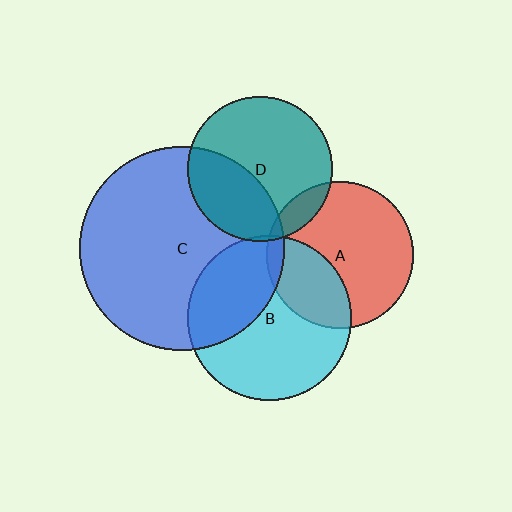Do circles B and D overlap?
Yes.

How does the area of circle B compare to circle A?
Approximately 1.3 times.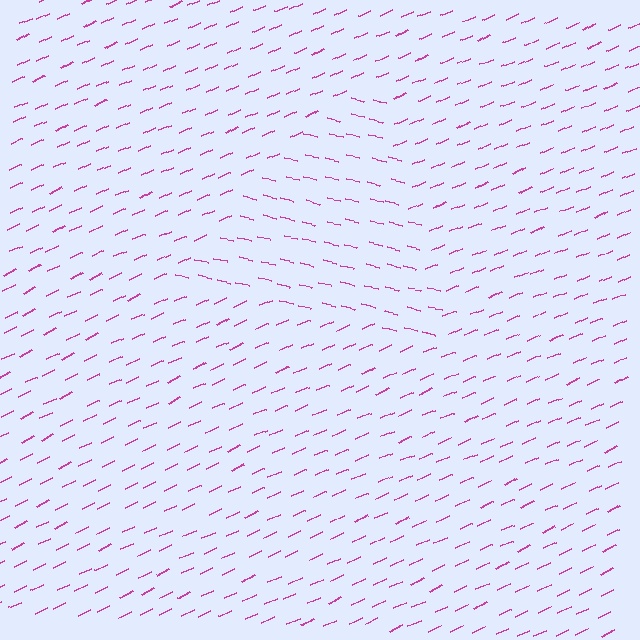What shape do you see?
I see a triangle.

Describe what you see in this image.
The image is filled with small magenta line segments. A triangle region in the image has lines oriented differently from the surrounding lines, creating a visible texture boundary.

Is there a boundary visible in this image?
Yes, there is a texture boundary formed by a change in line orientation.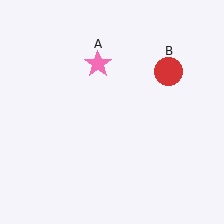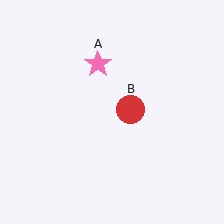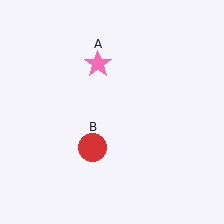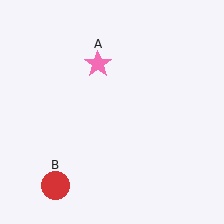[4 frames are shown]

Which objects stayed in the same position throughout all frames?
Pink star (object A) remained stationary.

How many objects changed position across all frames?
1 object changed position: red circle (object B).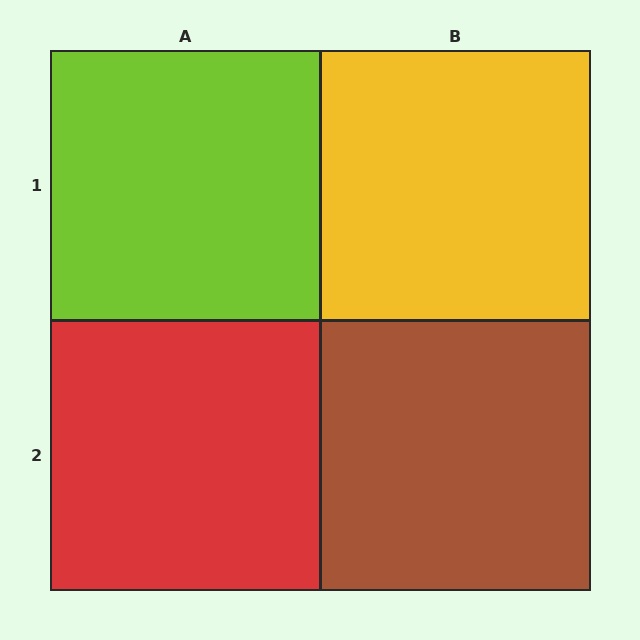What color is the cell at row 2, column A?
Red.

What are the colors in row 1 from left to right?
Lime, yellow.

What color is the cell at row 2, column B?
Brown.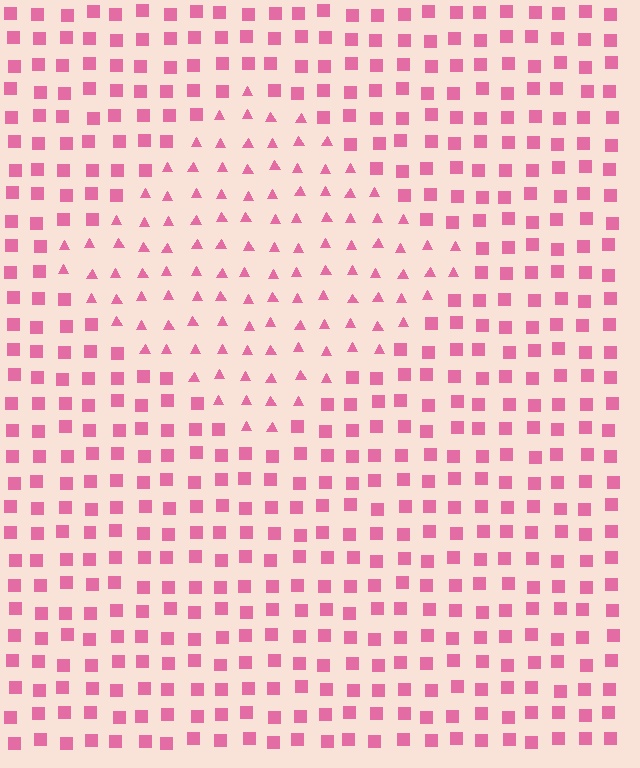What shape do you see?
I see a diamond.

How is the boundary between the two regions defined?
The boundary is defined by a change in element shape: triangles inside vs. squares outside. All elements share the same color and spacing.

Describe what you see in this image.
The image is filled with small pink elements arranged in a uniform grid. A diamond-shaped region contains triangles, while the surrounding area contains squares. The boundary is defined purely by the change in element shape.